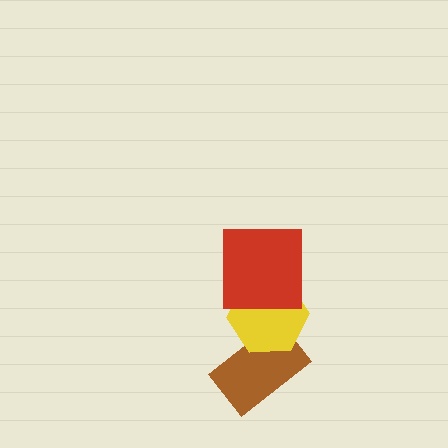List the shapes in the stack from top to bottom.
From top to bottom: the red square, the yellow hexagon, the brown rectangle.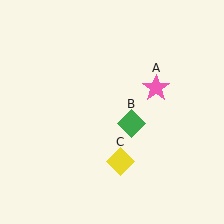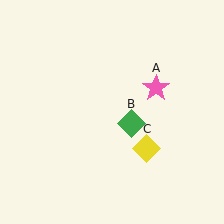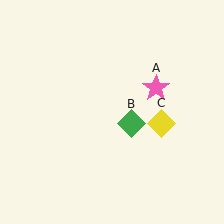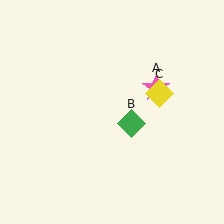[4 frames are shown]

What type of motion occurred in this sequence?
The yellow diamond (object C) rotated counterclockwise around the center of the scene.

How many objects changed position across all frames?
1 object changed position: yellow diamond (object C).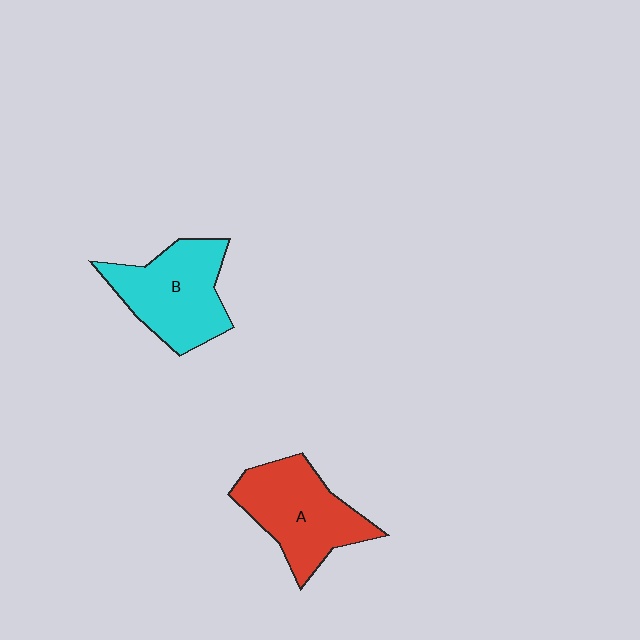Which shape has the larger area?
Shape A (red).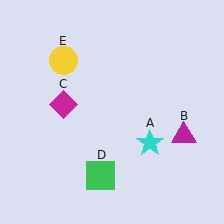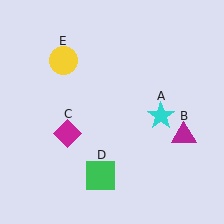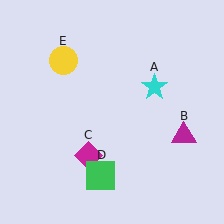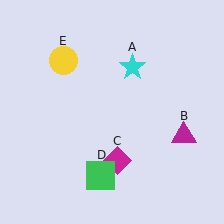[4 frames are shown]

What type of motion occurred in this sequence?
The cyan star (object A), magenta diamond (object C) rotated counterclockwise around the center of the scene.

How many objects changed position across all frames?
2 objects changed position: cyan star (object A), magenta diamond (object C).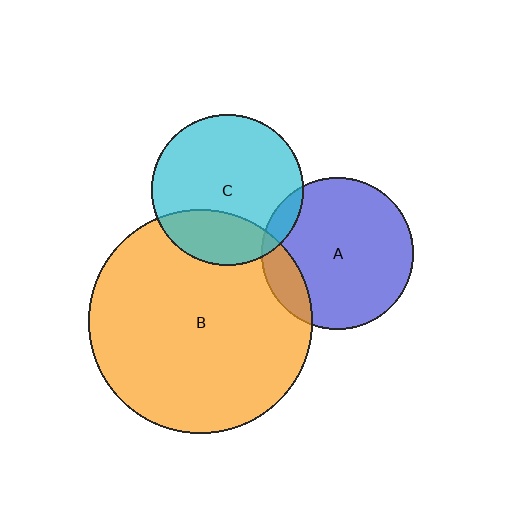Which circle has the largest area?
Circle B (orange).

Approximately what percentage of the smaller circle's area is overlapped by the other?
Approximately 25%.